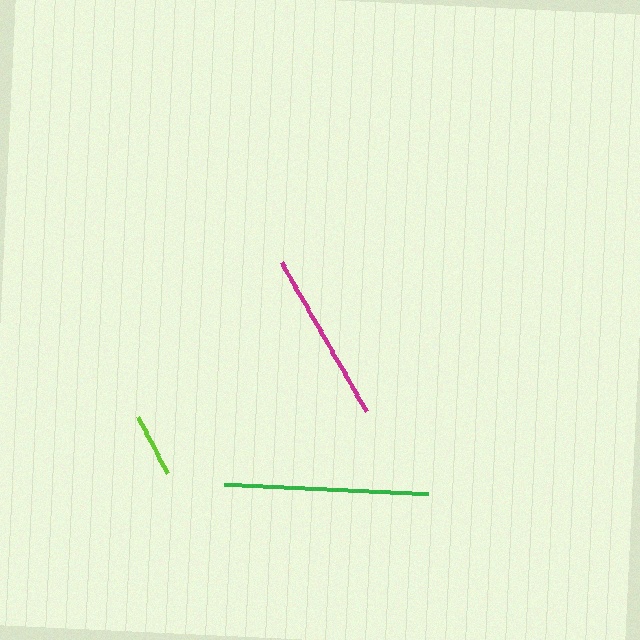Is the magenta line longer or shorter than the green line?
The green line is longer than the magenta line.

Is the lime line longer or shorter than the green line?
The green line is longer than the lime line.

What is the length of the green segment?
The green segment is approximately 204 pixels long.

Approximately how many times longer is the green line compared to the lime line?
The green line is approximately 3.2 times the length of the lime line.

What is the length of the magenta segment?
The magenta segment is approximately 172 pixels long.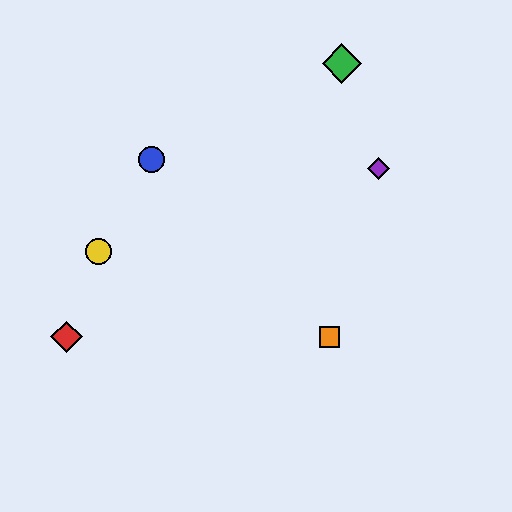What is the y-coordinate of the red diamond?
The red diamond is at y≈337.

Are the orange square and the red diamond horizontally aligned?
Yes, both are at y≈337.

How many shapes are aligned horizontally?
2 shapes (the red diamond, the orange square) are aligned horizontally.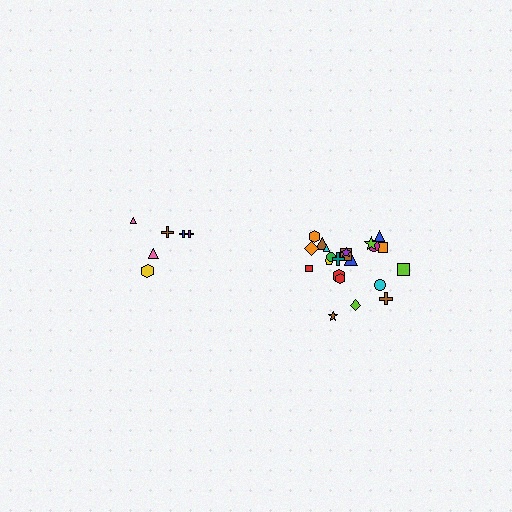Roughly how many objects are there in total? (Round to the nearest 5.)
Roughly 30 objects in total.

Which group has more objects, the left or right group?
The right group.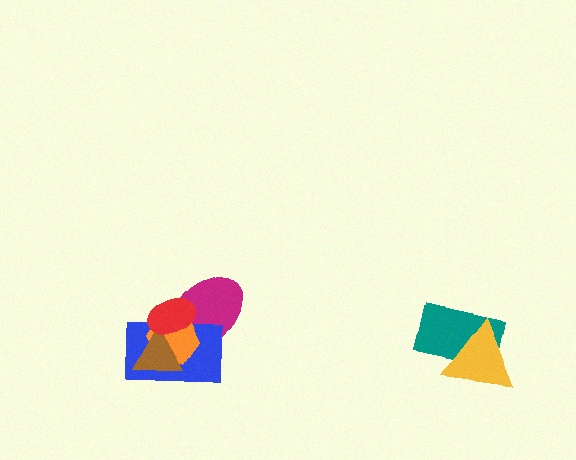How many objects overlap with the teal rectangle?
1 object overlaps with the teal rectangle.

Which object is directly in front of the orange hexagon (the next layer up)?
The brown triangle is directly in front of the orange hexagon.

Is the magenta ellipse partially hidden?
Yes, it is partially covered by another shape.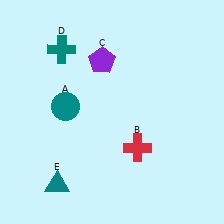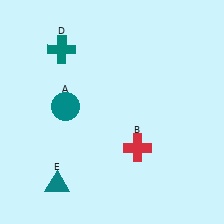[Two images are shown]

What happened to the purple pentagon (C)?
The purple pentagon (C) was removed in Image 2. It was in the top-left area of Image 1.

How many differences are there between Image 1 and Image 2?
There is 1 difference between the two images.